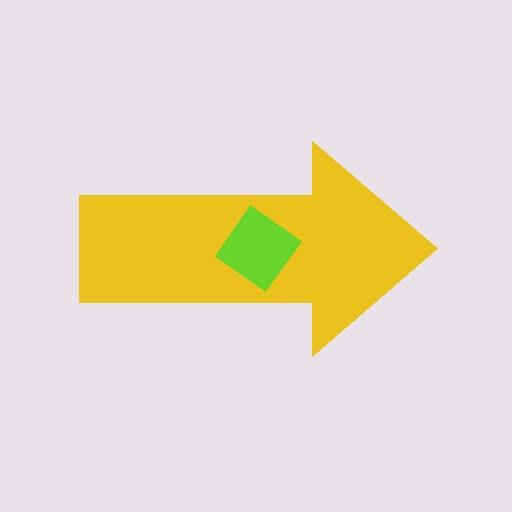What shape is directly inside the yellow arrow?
The lime diamond.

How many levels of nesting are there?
2.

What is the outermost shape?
The yellow arrow.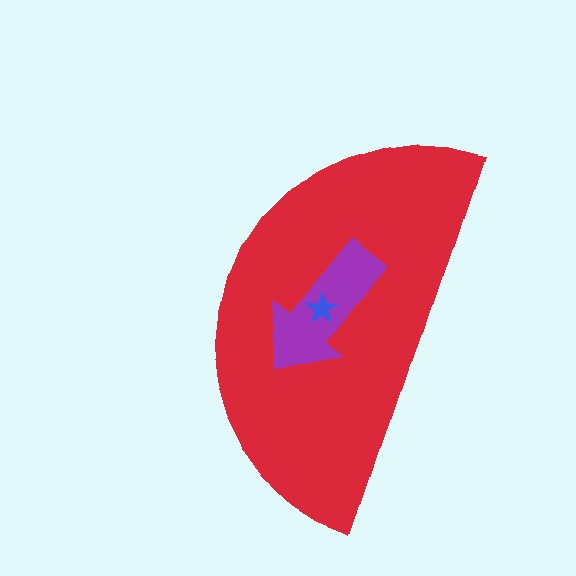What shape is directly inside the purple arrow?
The blue star.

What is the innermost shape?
The blue star.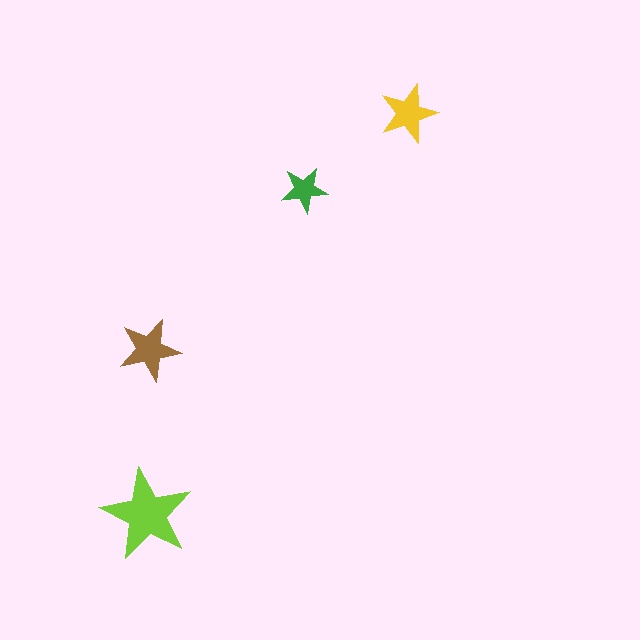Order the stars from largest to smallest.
the lime one, the brown one, the yellow one, the green one.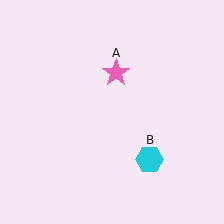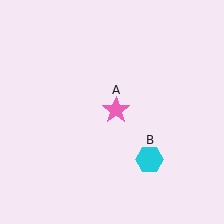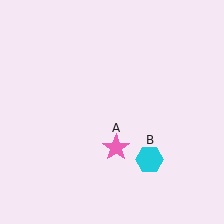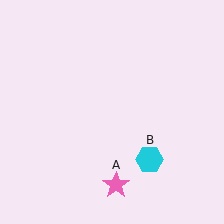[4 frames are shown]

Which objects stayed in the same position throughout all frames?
Cyan hexagon (object B) remained stationary.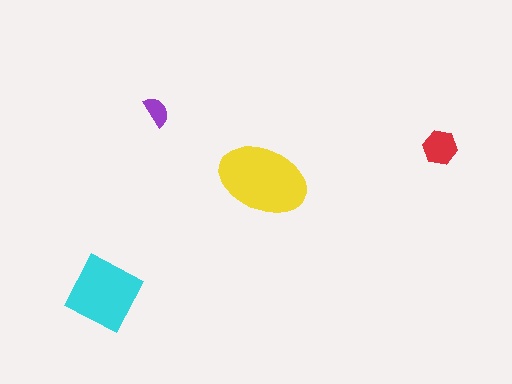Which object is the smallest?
The purple semicircle.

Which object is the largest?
The yellow ellipse.